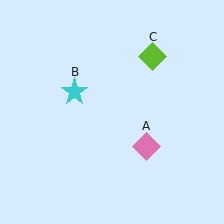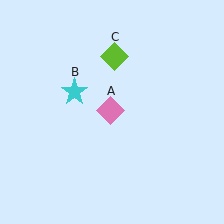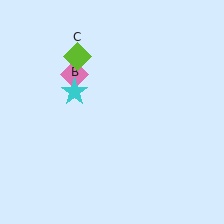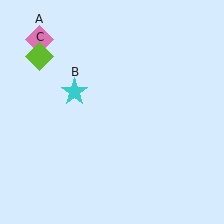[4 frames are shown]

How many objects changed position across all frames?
2 objects changed position: pink diamond (object A), lime diamond (object C).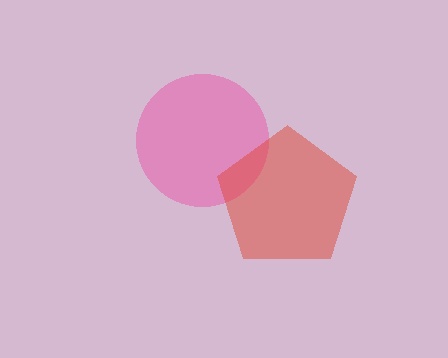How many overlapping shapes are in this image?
There are 2 overlapping shapes in the image.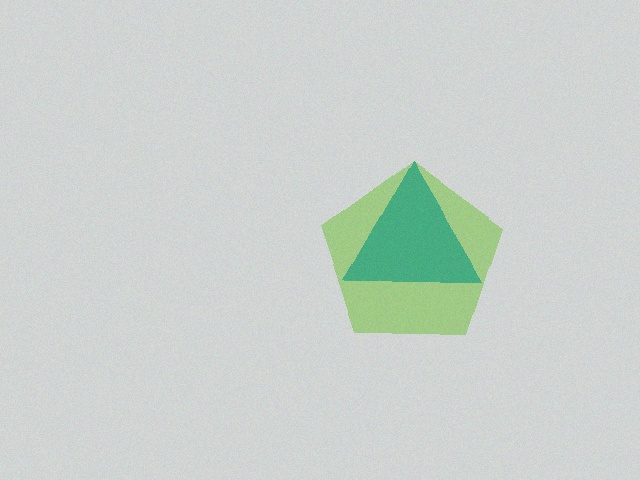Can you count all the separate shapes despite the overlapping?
Yes, there are 2 separate shapes.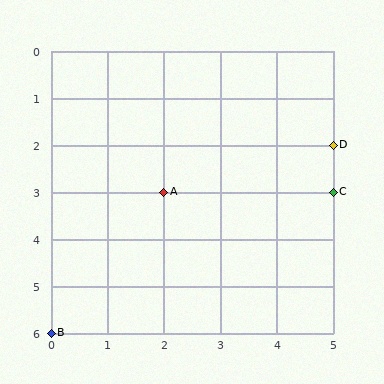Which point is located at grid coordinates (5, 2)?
Point D is at (5, 2).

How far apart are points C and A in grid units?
Points C and A are 3 columns apart.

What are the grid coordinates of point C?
Point C is at grid coordinates (5, 3).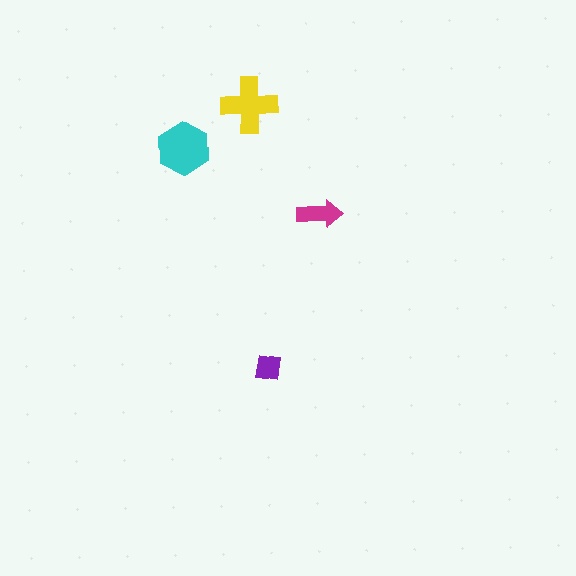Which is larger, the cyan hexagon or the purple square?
The cyan hexagon.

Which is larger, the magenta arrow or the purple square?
The magenta arrow.